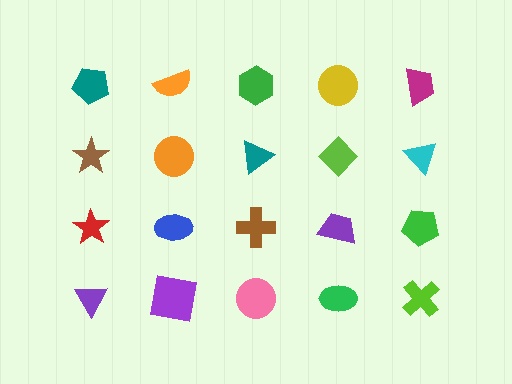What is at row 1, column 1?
A teal pentagon.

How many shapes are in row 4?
5 shapes.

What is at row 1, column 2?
An orange semicircle.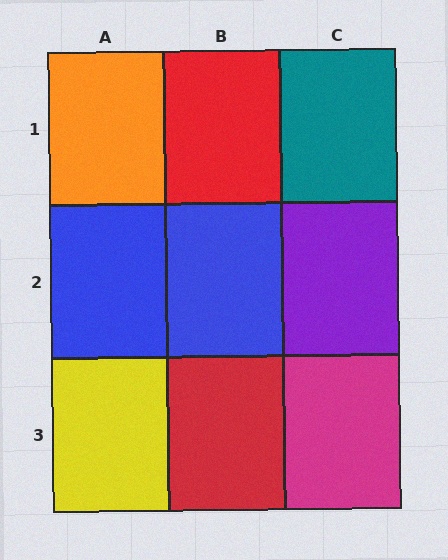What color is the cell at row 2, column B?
Blue.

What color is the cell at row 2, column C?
Purple.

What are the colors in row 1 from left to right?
Orange, red, teal.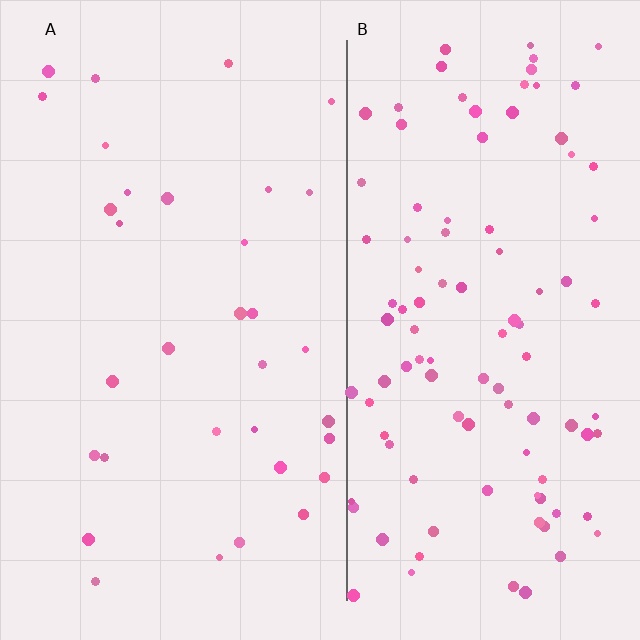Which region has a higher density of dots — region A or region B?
B (the right).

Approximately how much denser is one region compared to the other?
Approximately 3.2× — region B over region A.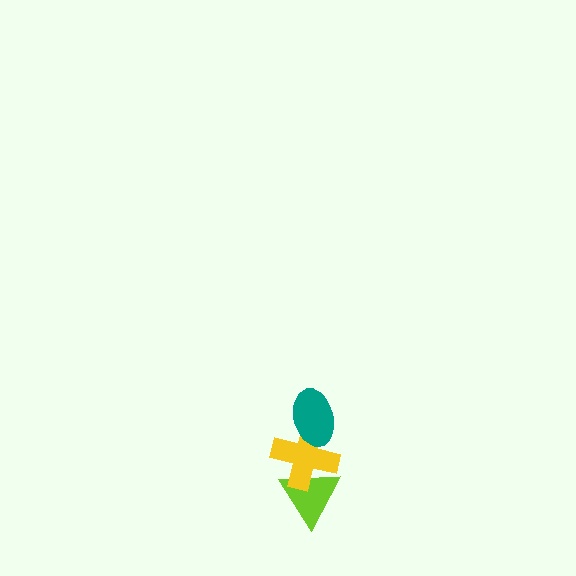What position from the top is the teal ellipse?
The teal ellipse is 1st from the top.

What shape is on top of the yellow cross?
The teal ellipse is on top of the yellow cross.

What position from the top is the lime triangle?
The lime triangle is 3rd from the top.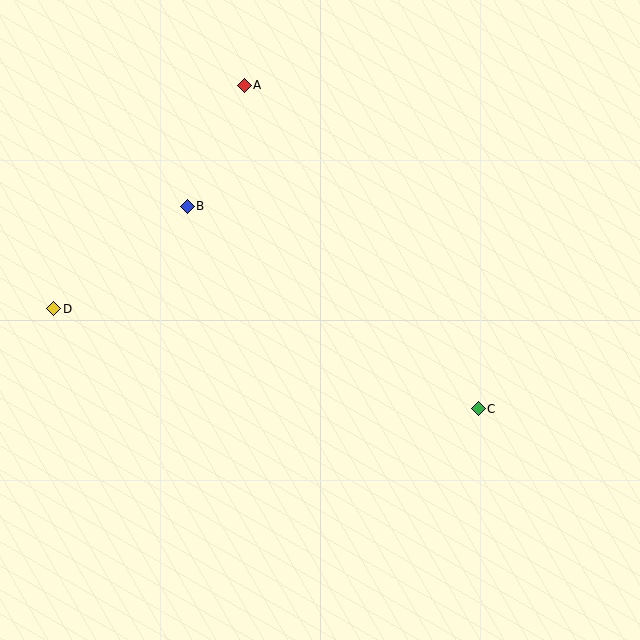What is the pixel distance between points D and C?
The distance between D and C is 436 pixels.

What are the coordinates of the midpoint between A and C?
The midpoint between A and C is at (361, 247).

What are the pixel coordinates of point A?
Point A is at (244, 85).